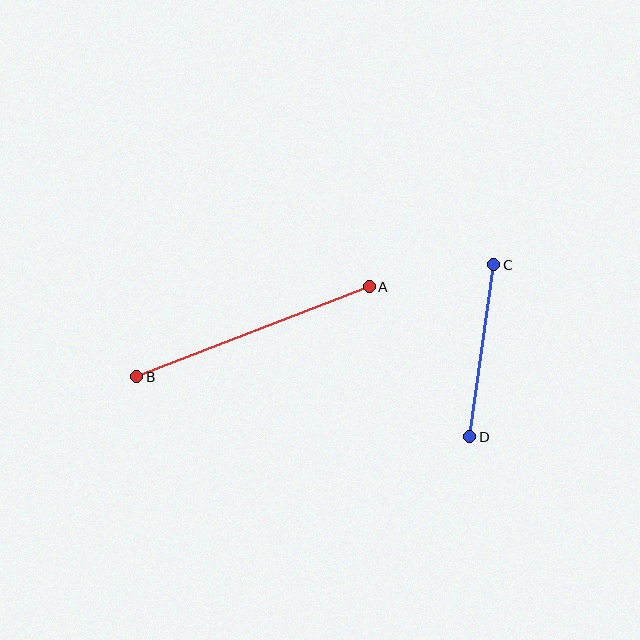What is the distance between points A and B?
The distance is approximately 250 pixels.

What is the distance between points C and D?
The distance is approximately 174 pixels.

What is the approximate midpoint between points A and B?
The midpoint is at approximately (253, 332) pixels.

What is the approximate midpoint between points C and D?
The midpoint is at approximately (482, 351) pixels.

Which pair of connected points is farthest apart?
Points A and B are farthest apart.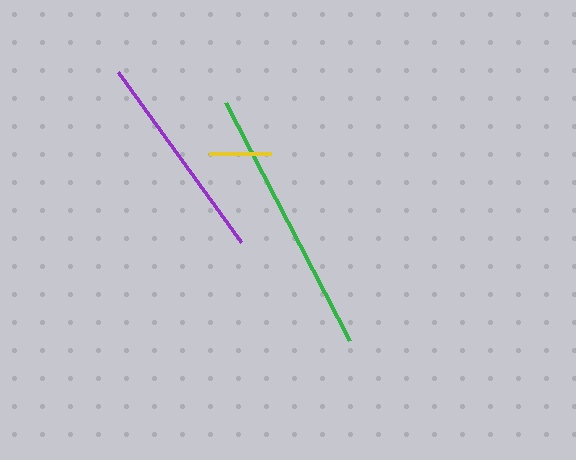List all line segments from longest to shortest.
From longest to shortest: green, purple, yellow.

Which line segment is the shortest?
The yellow line is the shortest at approximately 62 pixels.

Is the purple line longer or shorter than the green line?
The green line is longer than the purple line.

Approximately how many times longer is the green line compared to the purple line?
The green line is approximately 1.3 times the length of the purple line.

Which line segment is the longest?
The green line is the longest at approximately 268 pixels.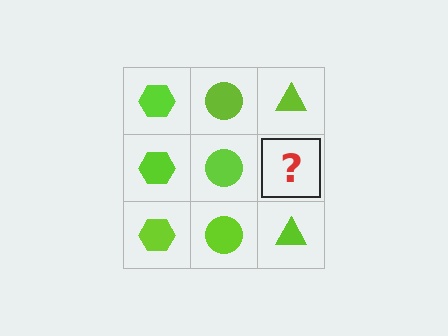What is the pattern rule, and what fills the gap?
The rule is that each column has a consistent shape. The gap should be filled with a lime triangle.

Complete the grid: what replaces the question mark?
The question mark should be replaced with a lime triangle.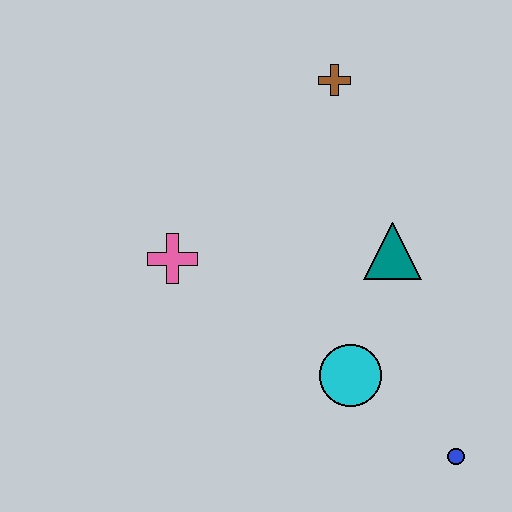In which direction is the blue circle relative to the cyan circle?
The blue circle is to the right of the cyan circle.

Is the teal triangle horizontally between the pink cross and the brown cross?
No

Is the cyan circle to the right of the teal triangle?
No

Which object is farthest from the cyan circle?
The brown cross is farthest from the cyan circle.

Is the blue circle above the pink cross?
No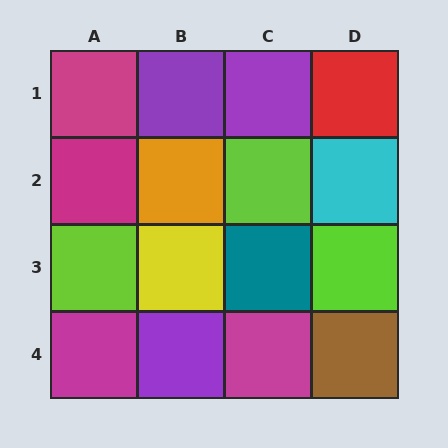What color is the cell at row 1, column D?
Red.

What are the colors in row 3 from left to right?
Lime, yellow, teal, lime.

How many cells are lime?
3 cells are lime.